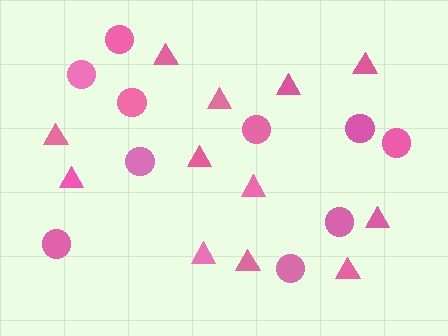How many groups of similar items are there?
There are 2 groups: one group of triangles (12) and one group of circles (10).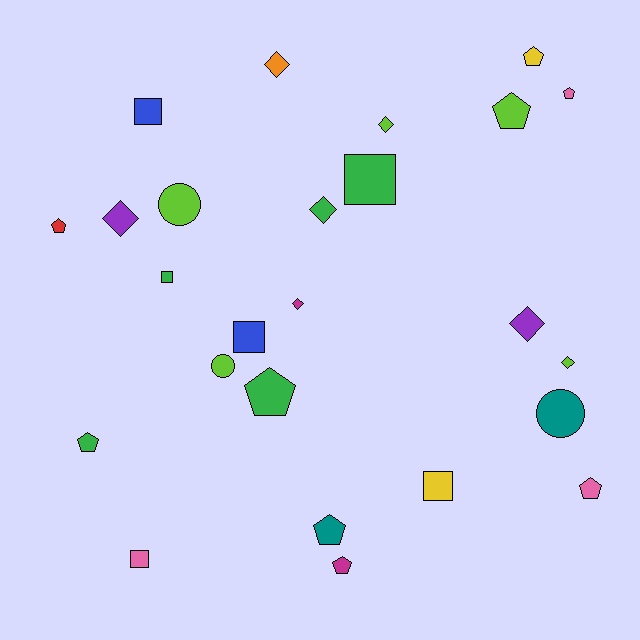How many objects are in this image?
There are 25 objects.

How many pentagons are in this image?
There are 9 pentagons.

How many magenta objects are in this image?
There are 2 magenta objects.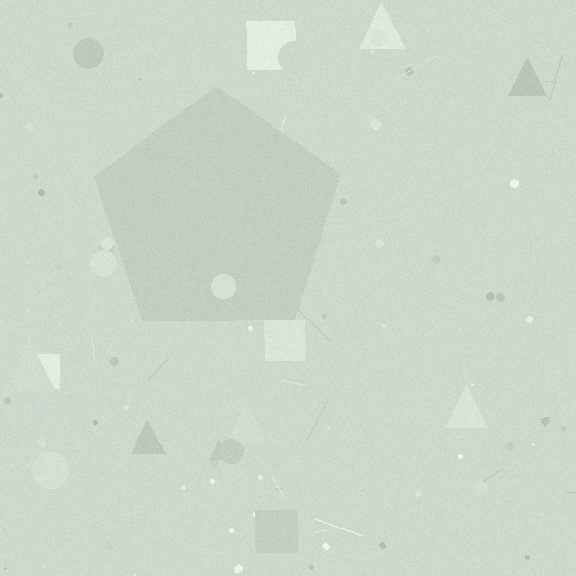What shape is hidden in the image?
A pentagon is hidden in the image.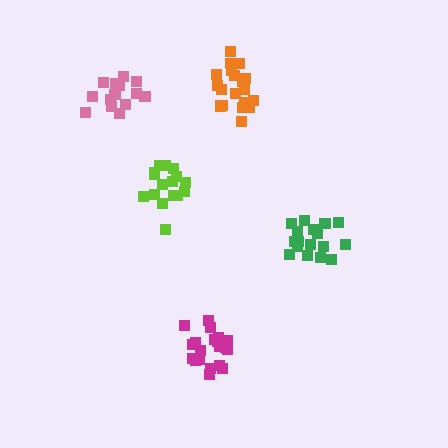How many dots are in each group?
Group 1: 20 dots, Group 2: 20 dots, Group 3: 16 dots, Group 4: 18 dots, Group 5: 15 dots (89 total).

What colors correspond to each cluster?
The clusters are colored: orange, magenta, lime, green, pink.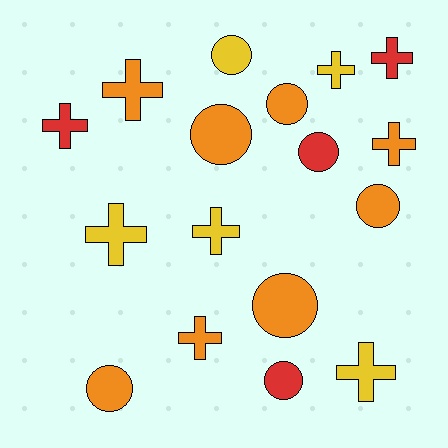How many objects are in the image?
There are 17 objects.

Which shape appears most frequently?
Cross, with 9 objects.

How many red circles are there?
There are 2 red circles.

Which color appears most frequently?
Orange, with 8 objects.